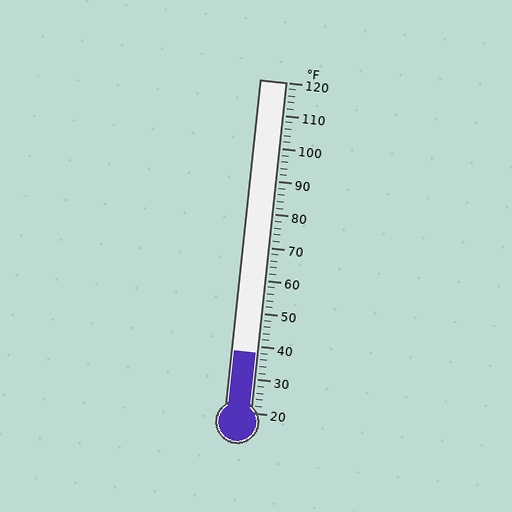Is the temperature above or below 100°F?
The temperature is below 100°F.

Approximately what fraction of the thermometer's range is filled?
The thermometer is filled to approximately 20% of its range.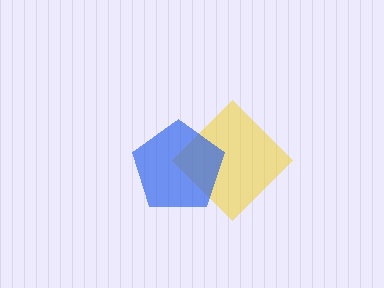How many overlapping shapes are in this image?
There are 2 overlapping shapes in the image.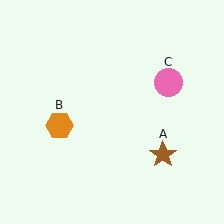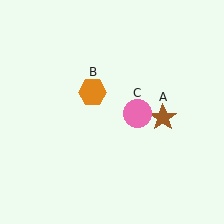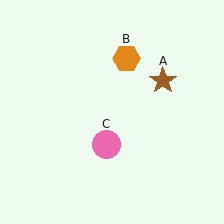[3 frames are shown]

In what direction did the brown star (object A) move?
The brown star (object A) moved up.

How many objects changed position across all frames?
3 objects changed position: brown star (object A), orange hexagon (object B), pink circle (object C).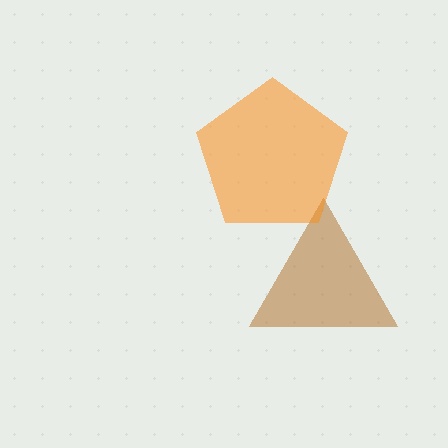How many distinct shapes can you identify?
There are 2 distinct shapes: a brown triangle, an orange pentagon.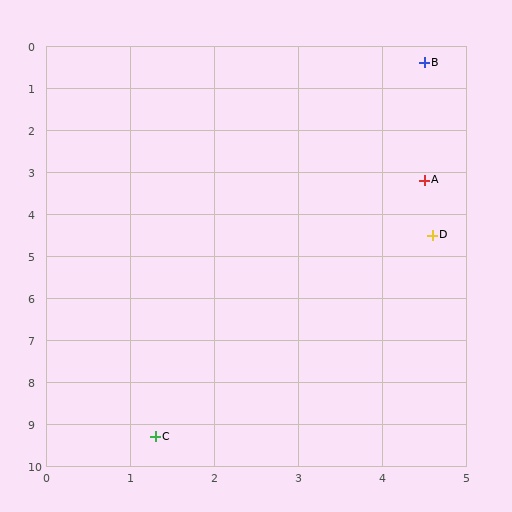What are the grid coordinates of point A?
Point A is at approximately (4.5, 3.2).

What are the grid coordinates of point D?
Point D is at approximately (4.6, 4.5).